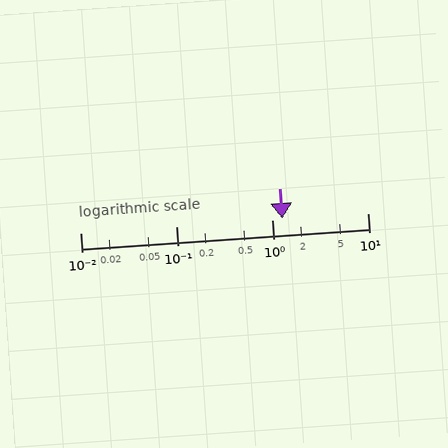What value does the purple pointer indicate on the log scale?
The pointer indicates approximately 1.3.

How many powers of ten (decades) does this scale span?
The scale spans 3 decades, from 0.01 to 10.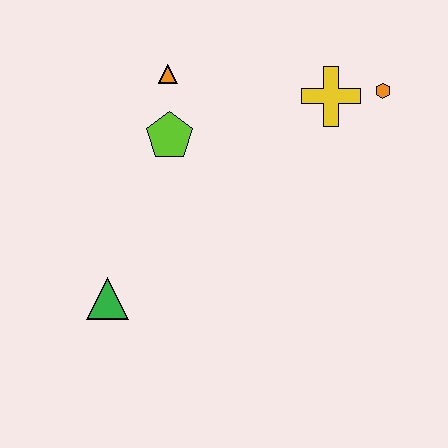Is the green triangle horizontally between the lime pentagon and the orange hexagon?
No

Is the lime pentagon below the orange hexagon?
Yes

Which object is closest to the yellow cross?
The orange hexagon is closest to the yellow cross.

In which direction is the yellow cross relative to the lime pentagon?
The yellow cross is to the right of the lime pentagon.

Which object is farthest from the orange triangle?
The green triangle is farthest from the orange triangle.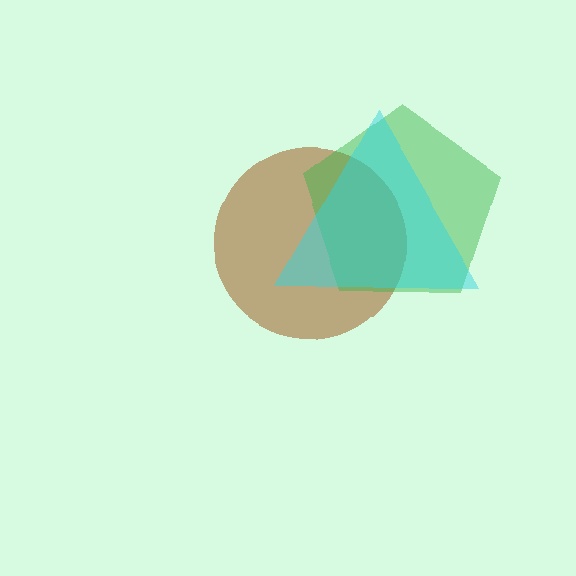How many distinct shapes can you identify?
There are 3 distinct shapes: a brown circle, a green pentagon, a cyan triangle.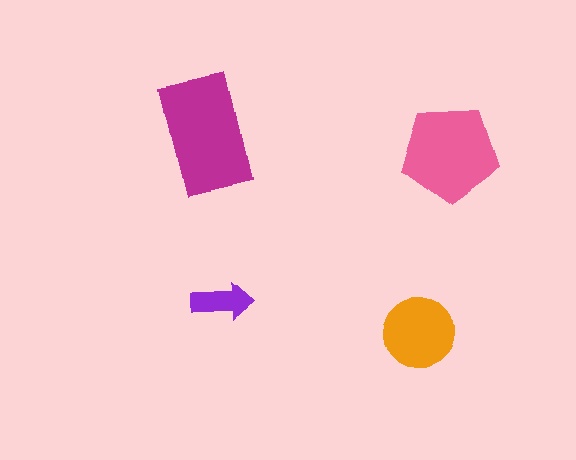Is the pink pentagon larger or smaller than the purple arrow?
Larger.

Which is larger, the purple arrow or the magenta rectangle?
The magenta rectangle.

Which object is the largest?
The magenta rectangle.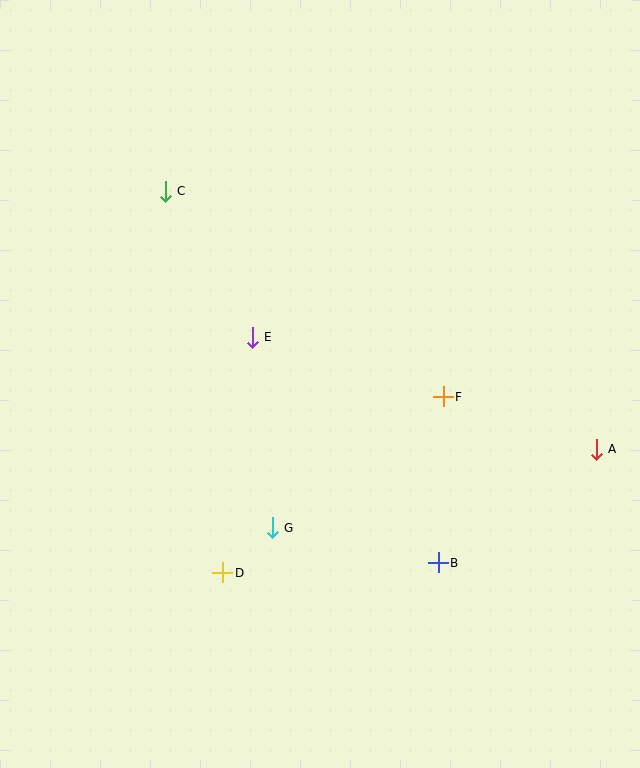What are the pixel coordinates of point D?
Point D is at (223, 573).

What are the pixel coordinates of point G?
Point G is at (272, 528).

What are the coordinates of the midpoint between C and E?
The midpoint between C and E is at (209, 264).